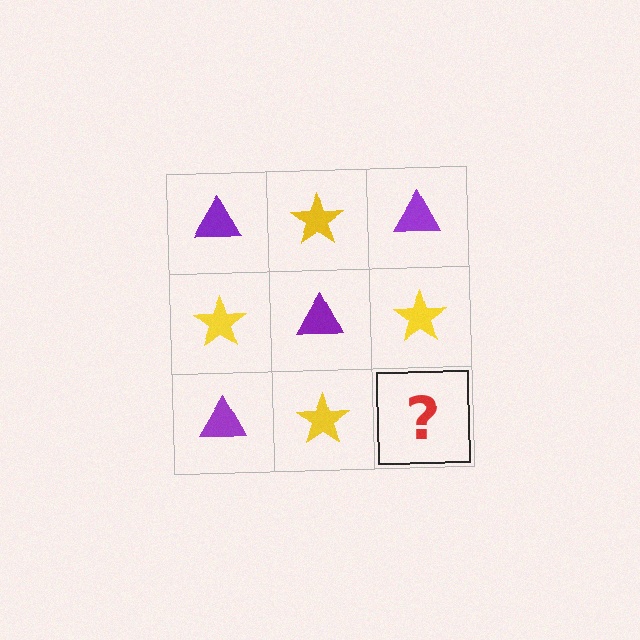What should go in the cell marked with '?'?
The missing cell should contain a purple triangle.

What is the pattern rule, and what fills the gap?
The rule is that it alternates purple triangle and yellow star in a checkerboard pattern. The gap should be filled with a purple triangle.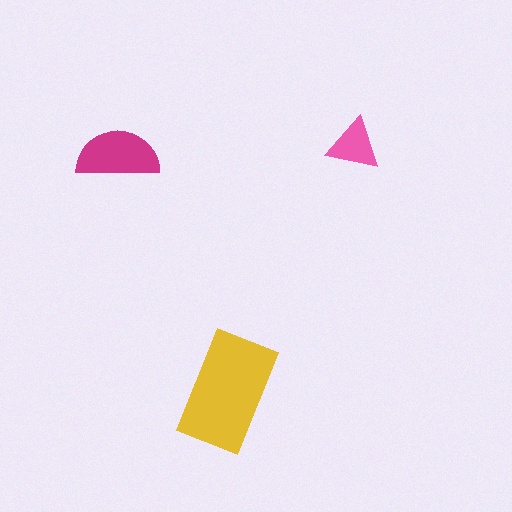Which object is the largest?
The yellow rectangle.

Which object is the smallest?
The pink triangle.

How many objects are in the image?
There are 3 objects in the image.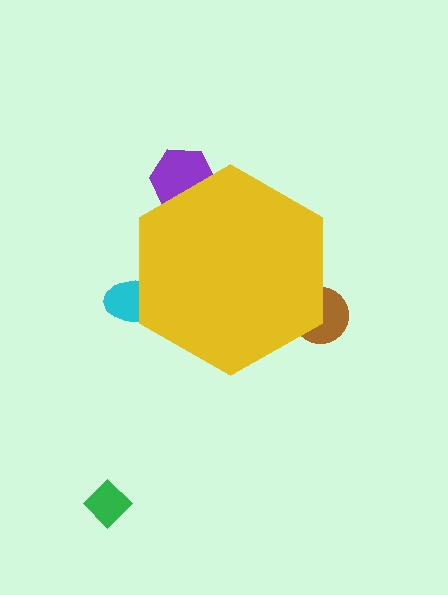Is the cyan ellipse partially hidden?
Yes, the cyan ellipse is partially hidden behind the yellow hexagon.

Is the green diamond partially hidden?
No, the green diamond is fully visible.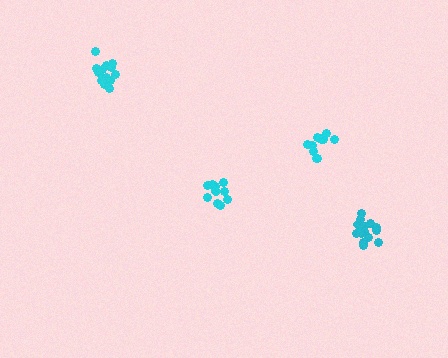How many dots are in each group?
Group 1: 11 dots, Group 2: 11 dots, Group 3: 14 dots, Group 4: 16 dots (52 total).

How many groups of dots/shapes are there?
There are 4 groups.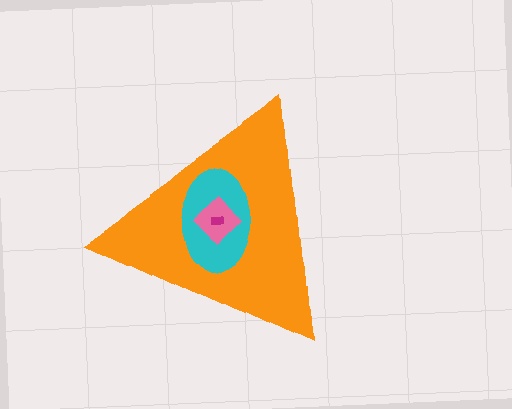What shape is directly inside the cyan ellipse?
The pink diamond.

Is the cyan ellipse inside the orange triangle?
Yes.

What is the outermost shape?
The orange triangle.